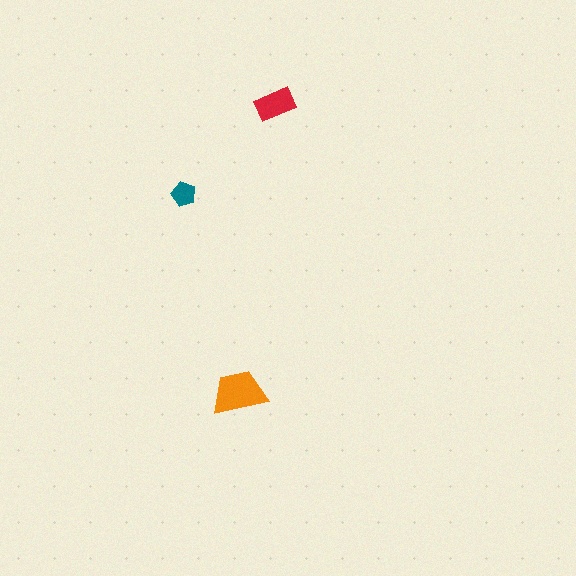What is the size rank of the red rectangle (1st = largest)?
2nd.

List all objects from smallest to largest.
The teal pentagon, the red rectangle, the orange trapezoid.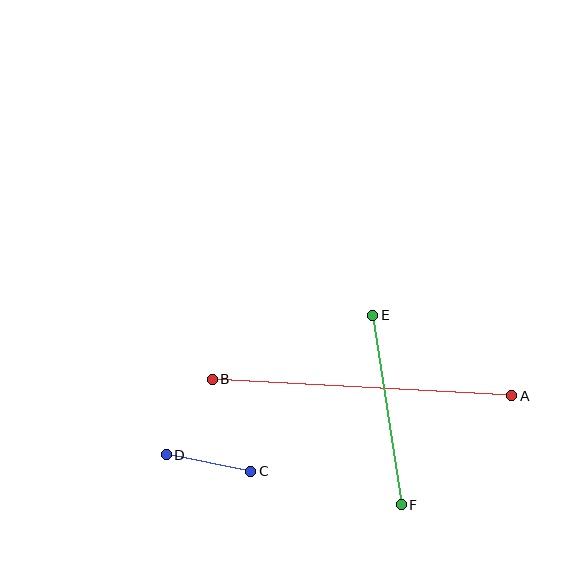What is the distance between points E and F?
The distance is approximately 191 pixels.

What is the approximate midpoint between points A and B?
The midpoint is at approximately (362, 388) pixels.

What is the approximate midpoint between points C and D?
The midpoint is at approximately (209, 463) pixels.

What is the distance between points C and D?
The distance is approximately 87 pixels.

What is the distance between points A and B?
The distance is approximately 300 pixels.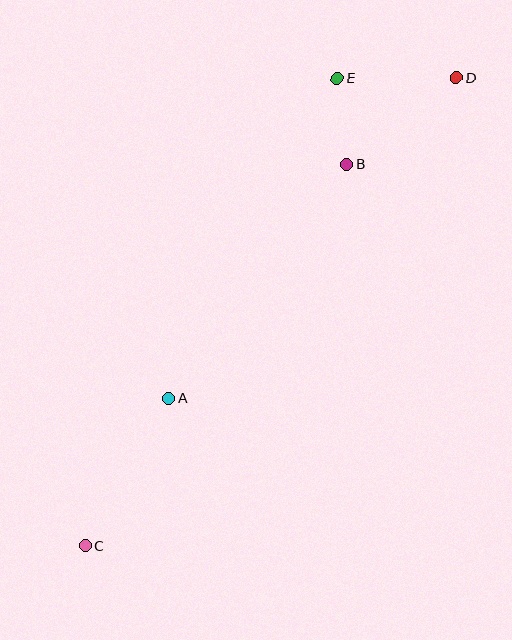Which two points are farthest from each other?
Points C and D are farthest from each other.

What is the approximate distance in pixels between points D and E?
The distance between D and E is approximately 119 pixels.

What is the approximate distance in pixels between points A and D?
The distance between A and D is approximately 430 pixels.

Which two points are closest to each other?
Points B and E are closest to each other.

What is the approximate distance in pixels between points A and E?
The distance between A and E is approximately 362 pixels.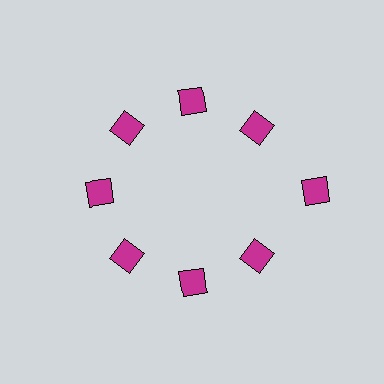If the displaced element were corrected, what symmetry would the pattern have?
It would have 8-fold rotational symmetry — the pattern would map onto itself every 45 degrees.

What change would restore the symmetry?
The symmetry would be restored by moving it inward, back onto the ring so that all 8 diamonds sit at equal angles and equal distance from the center.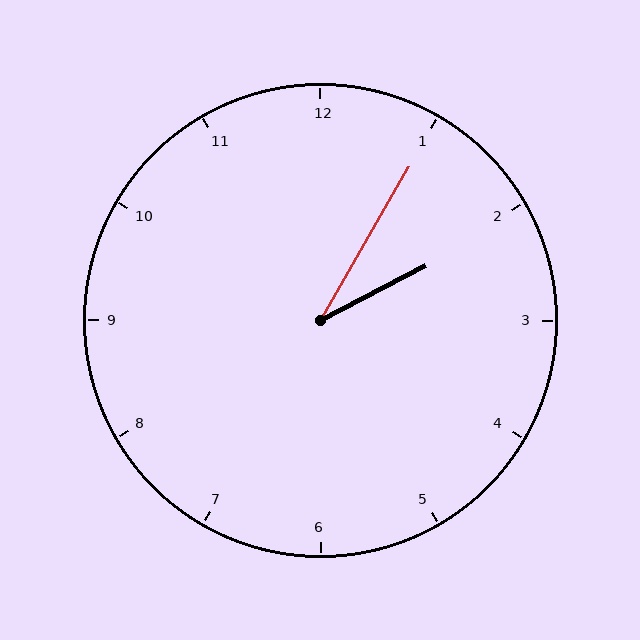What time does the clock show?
2:05.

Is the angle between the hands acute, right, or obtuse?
It is acute.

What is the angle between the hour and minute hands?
Approximately 32 degrees.